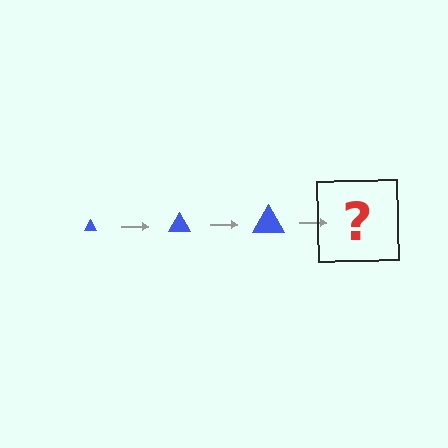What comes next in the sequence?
The next element should be a blue triangle, larger than the previous one.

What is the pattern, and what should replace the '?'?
The pattern is that the triangle gets progressively larger each step. The '?' should be a blue triangle, larger than the previous one.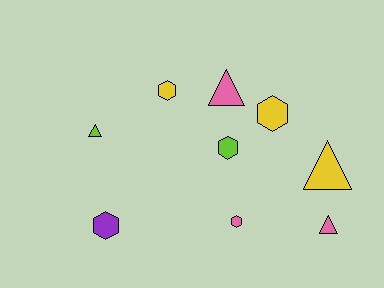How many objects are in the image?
There are 9 objects.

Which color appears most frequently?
Pink, with 3 objects.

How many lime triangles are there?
There is 1 lime triangle.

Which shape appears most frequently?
Hexagon, with 5 objects.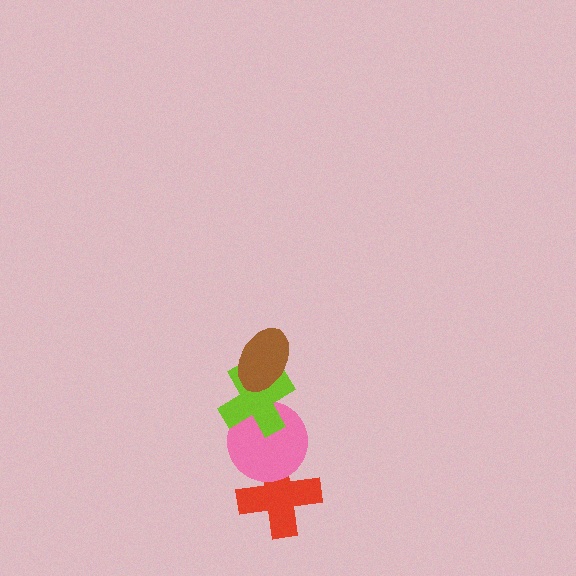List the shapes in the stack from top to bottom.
From top to bottom: the brown ellipse, the lime cross, the pink circle, the red cross.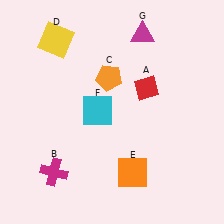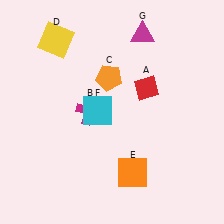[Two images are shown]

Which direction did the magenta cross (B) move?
The magenta cross (B) moved up.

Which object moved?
The magenta cross (B) moved up.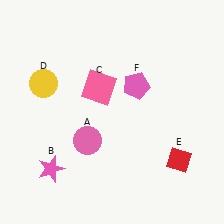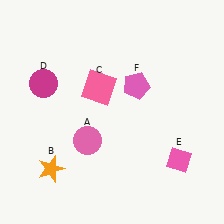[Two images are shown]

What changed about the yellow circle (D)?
In Image 1, D is yellow. In Image 2, it changed to magenta.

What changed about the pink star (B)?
In Image 1, B is pink. In Image 2, it changed to orange.